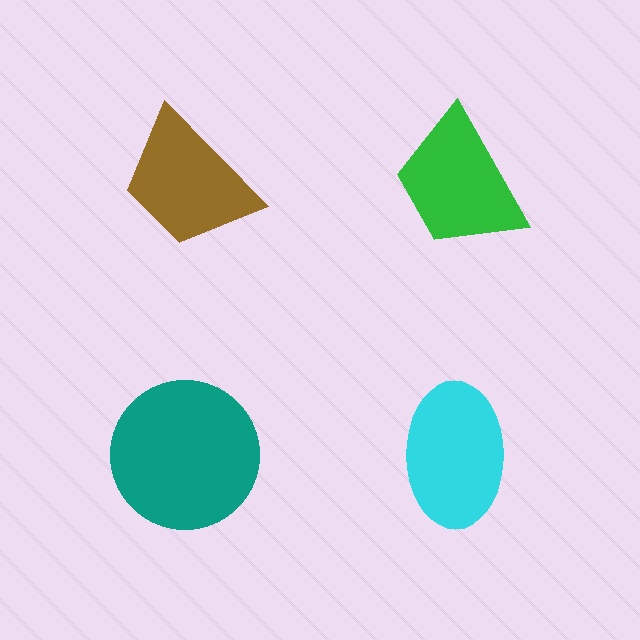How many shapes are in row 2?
2 shapes.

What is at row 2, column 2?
A cyan ellipse.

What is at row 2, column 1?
A teal circle.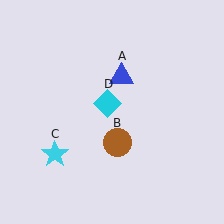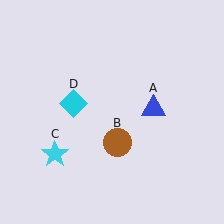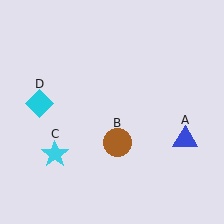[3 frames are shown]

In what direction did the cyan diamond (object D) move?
The cyan diamond (object D) moved left.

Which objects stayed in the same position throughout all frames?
Brown circle (object B) and cyan star (object C) remained stationary.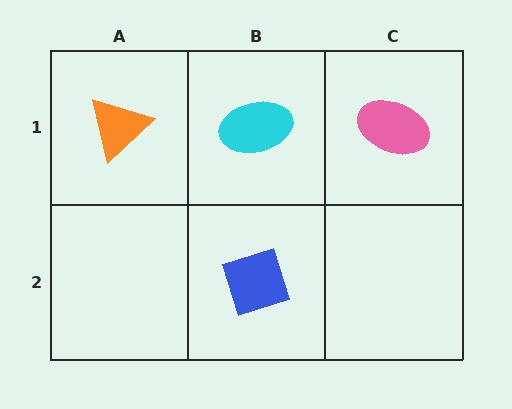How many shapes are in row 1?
3 shapes.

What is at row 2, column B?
A blue diamond.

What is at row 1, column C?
A pink ellipse.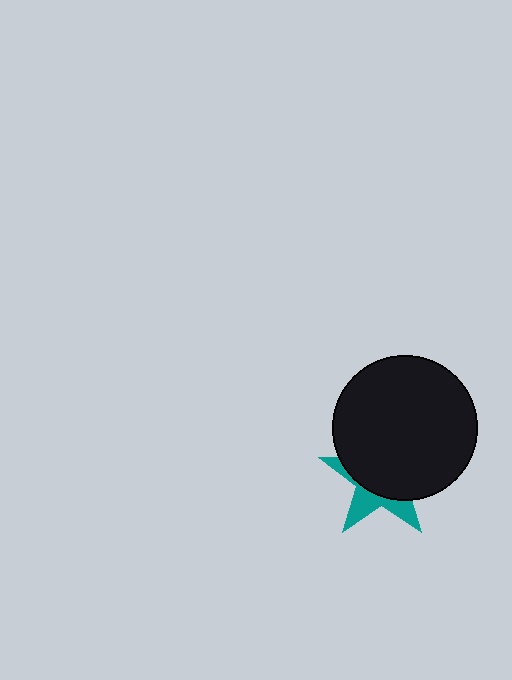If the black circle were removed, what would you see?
You would see the complete teal star.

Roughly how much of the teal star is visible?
A small part of it is visible (roughly 34%).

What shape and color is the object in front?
The object in front is a black circle.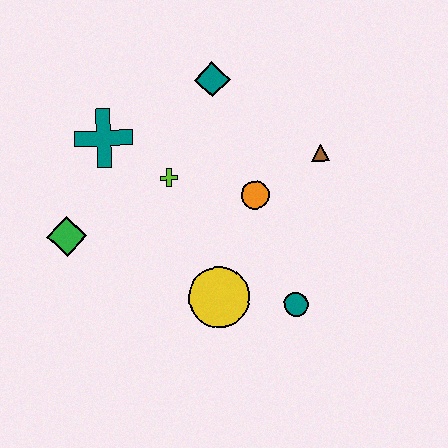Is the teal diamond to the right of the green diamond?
Yes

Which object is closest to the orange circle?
The brown triangle is closest to the orange circle.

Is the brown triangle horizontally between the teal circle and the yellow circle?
No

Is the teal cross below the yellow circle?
No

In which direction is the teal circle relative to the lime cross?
The teal circle is below the lime cross.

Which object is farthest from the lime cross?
The teal circle is farthest from the lime cross.